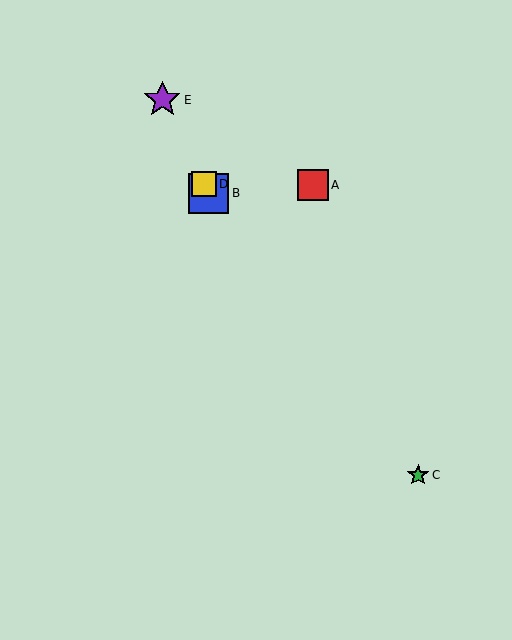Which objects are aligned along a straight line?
Objects B, D, E are aligned along a straight line.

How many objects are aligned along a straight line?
3 objects (B, D, E) are aligned along a straight line.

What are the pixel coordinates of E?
Object E is at (162, 100).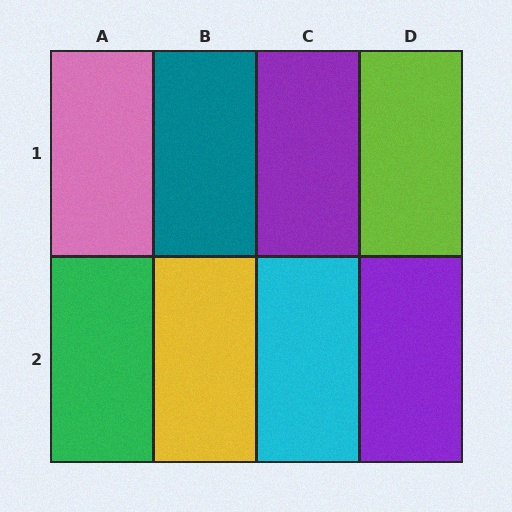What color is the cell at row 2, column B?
Yellow.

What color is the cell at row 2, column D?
Purple.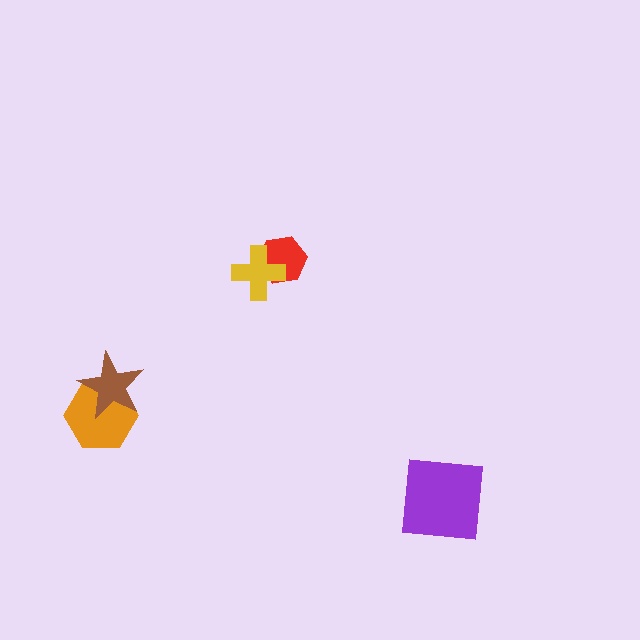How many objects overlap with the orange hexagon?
1 object overlaps with the orange hexagon.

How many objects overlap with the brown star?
1 object overlaps with the brown star.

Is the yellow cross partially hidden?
No, no other shape covers it.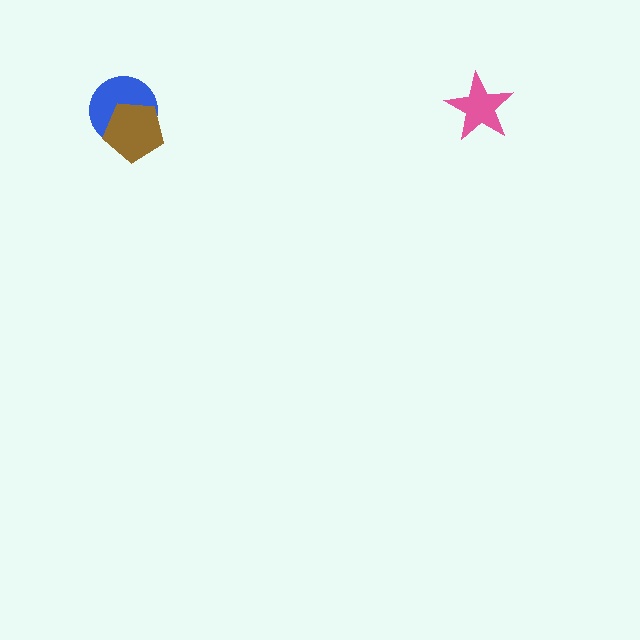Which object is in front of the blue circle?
The brown pentagon is in front of the blue circle.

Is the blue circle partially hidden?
Yes, it is partially covered by another shape.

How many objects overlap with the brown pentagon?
1 object overlaps with the brown pentagon.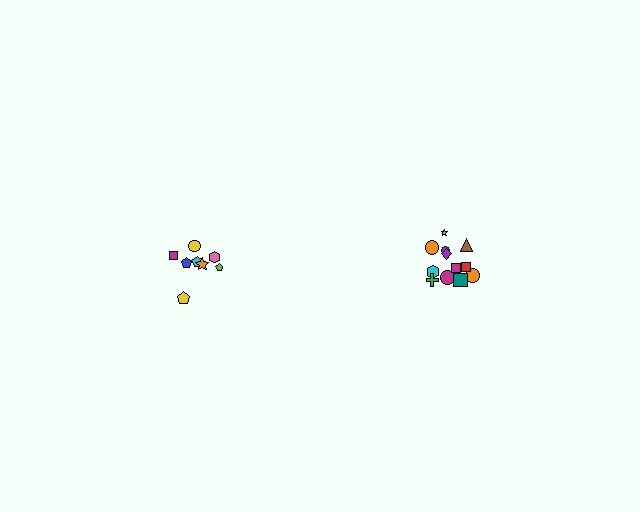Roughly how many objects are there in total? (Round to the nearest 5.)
Roughly 20 objects in total.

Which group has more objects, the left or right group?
The right group.